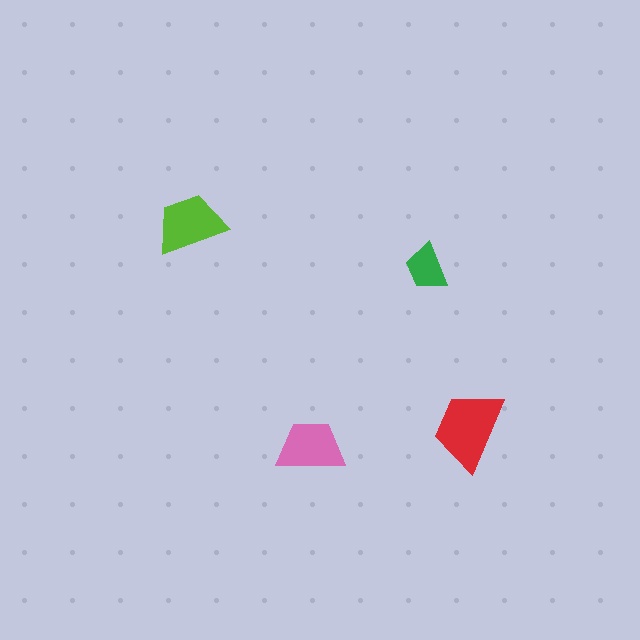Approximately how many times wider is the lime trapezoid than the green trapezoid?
About 1.5 times wider.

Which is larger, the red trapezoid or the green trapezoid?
The red one.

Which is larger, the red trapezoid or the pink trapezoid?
The red one.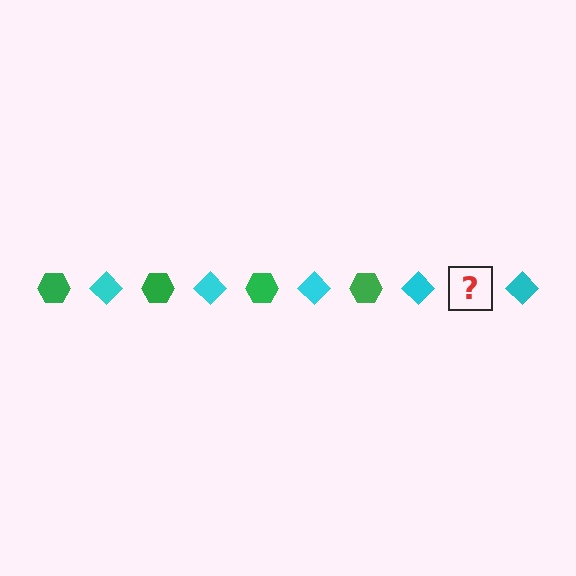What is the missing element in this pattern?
The missing element is a green hexagon.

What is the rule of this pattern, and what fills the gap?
The rule is that the pattern alternates between green hexagon and cyan diamond. The gap should be filled with a green hexagon.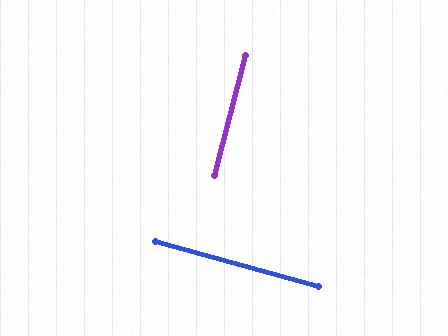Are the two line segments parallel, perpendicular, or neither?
Perpendicular — they meet at approximately 89°.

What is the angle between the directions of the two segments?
Approximately 89 degrees.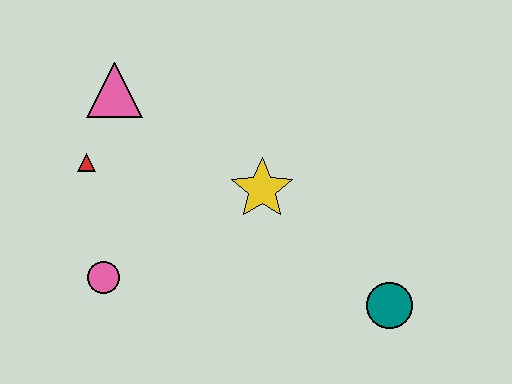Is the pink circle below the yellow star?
Yes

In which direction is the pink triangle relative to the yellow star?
The pink triangle is to the left of the yellow star.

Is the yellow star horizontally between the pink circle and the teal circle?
Yes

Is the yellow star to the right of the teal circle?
No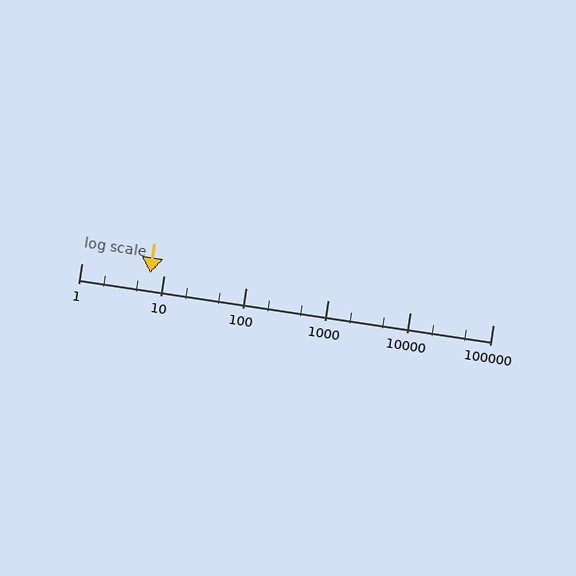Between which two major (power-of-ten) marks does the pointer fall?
The pointer is between 1 and 10.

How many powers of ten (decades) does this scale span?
The scale spans 5 decades, from 1 to 100000.